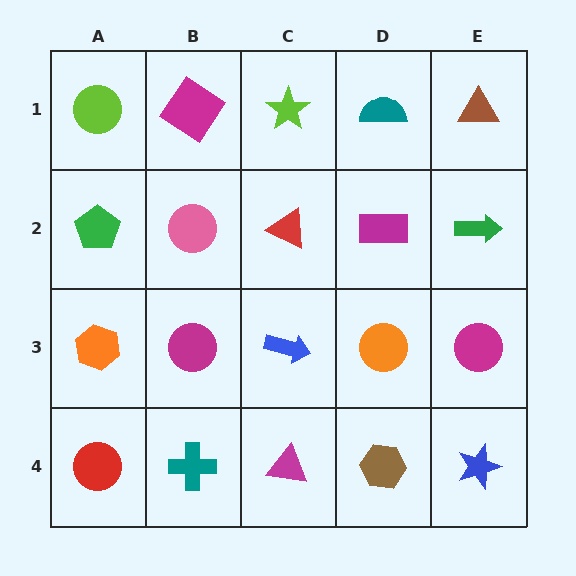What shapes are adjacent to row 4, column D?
An orange circle (row 3, column D), a magenta triangle (row 4, column C), a blue star (row 4, column E).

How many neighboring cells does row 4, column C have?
3.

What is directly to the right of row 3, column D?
A magenta circle.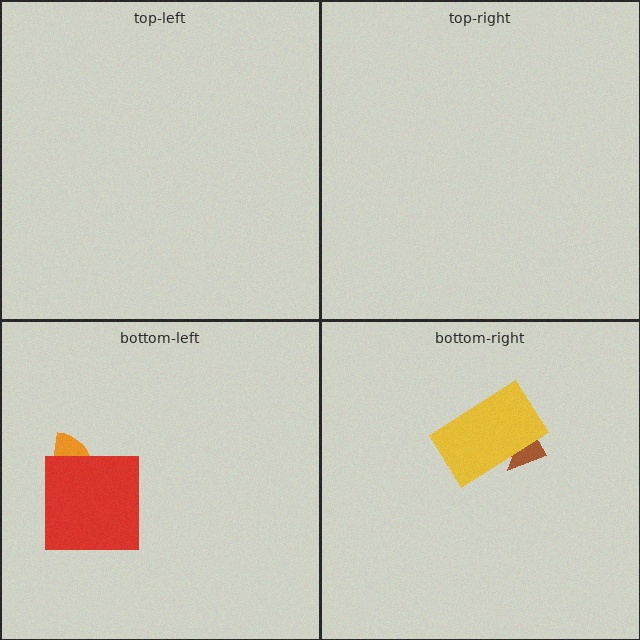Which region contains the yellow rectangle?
The bottom-right region.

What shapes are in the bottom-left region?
The orange semicircle, the red square.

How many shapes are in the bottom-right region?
2.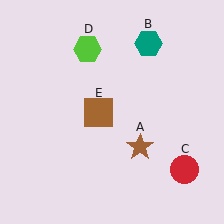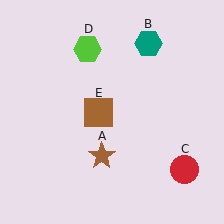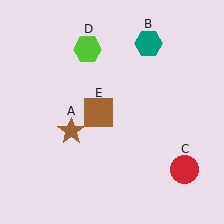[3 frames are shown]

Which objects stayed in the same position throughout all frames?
Teal hexagon (object B) and red circle (object C) and lime hexagon (object D) and brown square (object E) remained stationary.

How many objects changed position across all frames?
1 object changed position: brown star (object A).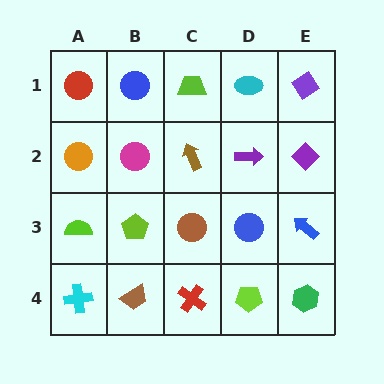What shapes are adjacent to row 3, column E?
A purple diamond (row 2, column E), a green hexagon (row 4, column E), a blue circle (row 3, column D).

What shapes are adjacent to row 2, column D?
A cyan ellipse (row 1, column D), a blue circle (row 3, column D), a brown arrow (row 2, column C), a purple diamond (row 2, column E).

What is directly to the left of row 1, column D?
A lime trapezoid.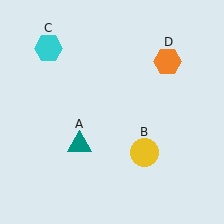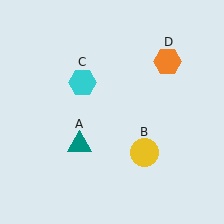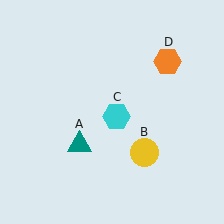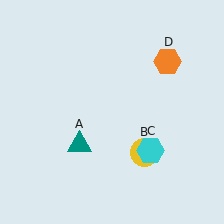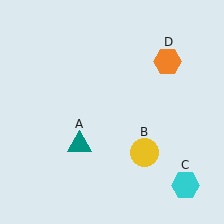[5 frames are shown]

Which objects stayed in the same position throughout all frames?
Teal triangle (object A) and yellow circle (object B) and orange hexagon (object D) remained stationary.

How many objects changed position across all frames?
1 object changed position: cyan hexagon (object C).